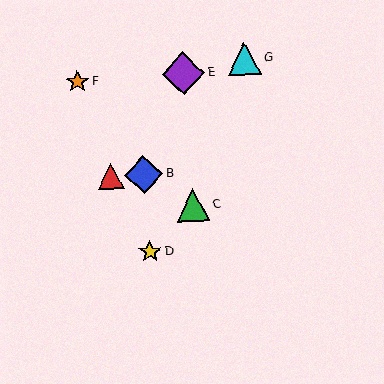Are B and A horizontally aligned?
Yes, both are at y≈174.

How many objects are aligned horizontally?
2 objects (A, B) are aligned horizontally.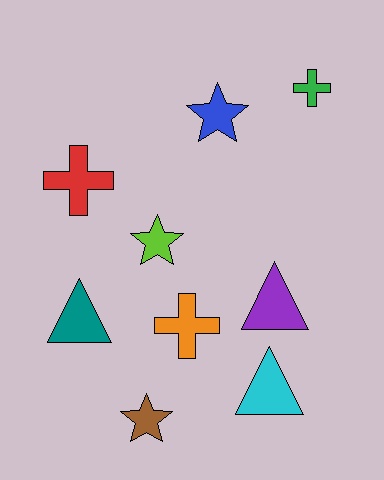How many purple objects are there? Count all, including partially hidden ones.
There is 1 purple object.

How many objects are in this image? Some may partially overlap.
There are 9 objects.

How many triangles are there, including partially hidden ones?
There are 3 triangles.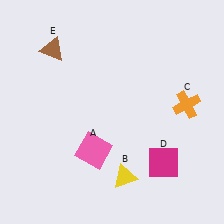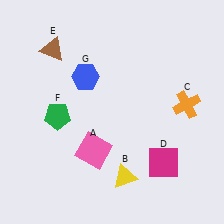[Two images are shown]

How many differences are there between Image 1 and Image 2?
There are 2 differences between the two images.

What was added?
A green pentagon (F), a blue hexagon (G) were added in Image 2.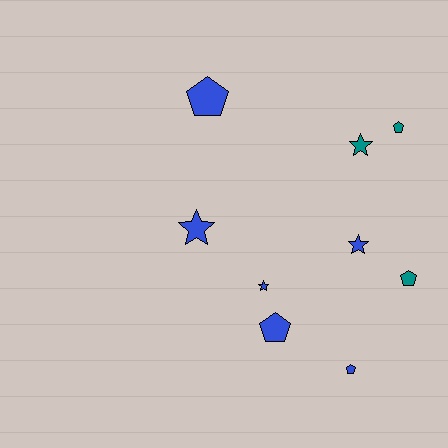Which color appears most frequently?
Blue, with 6 objects.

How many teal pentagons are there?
There are 2 teal pentagons.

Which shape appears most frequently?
Pentagon, with 5 objects.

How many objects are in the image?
There are 9 objects.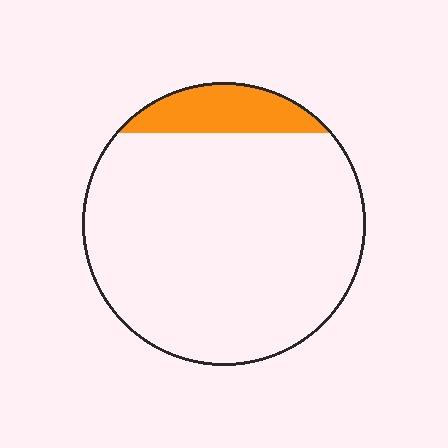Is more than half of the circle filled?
No.